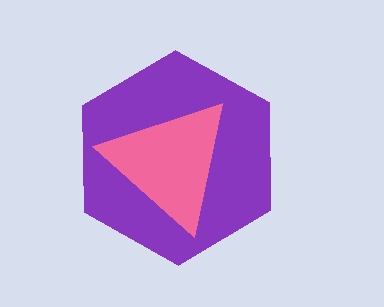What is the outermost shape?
The purple hexagon.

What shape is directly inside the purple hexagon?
The pink triangle.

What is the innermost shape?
The pink triangle.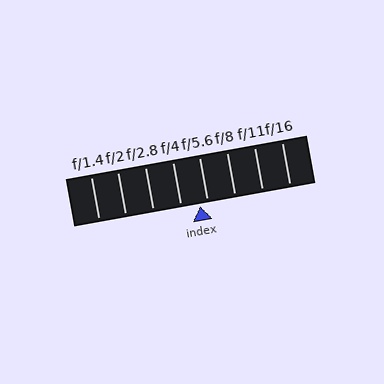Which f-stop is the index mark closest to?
The index mark is closest to f/5.6.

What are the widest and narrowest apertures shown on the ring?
The widest aperture shown is f/1.4 and the narrowest is f/16.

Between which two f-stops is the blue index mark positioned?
The index mark is between f/4 and f/5.6.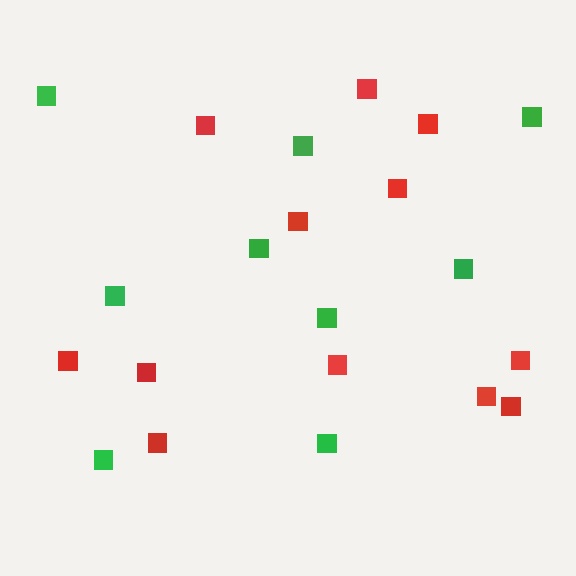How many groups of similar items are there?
There are 2 groups: one group of green squares (9) and one group of red squares (12).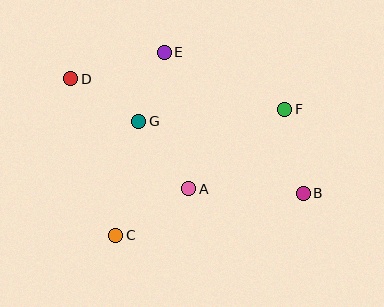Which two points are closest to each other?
Points E and G are closest to each other.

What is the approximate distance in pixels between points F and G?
The distance between F and G is approximately 146 pixels.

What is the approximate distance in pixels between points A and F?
The distance between A and F is approximately 125 pixels.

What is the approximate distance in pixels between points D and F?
The distance between D and F is approximately 216 pixels.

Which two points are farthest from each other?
Points B and D are farthest from each other.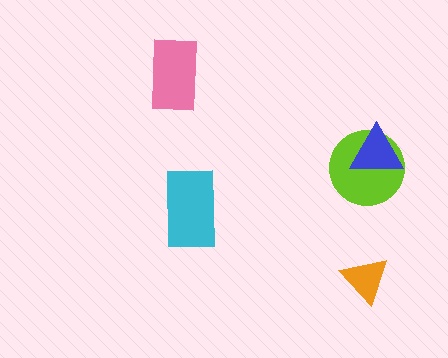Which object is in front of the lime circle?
The blue triangle is in front of the lime circle.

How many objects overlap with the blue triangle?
1 object overlaps with the blue triangle.